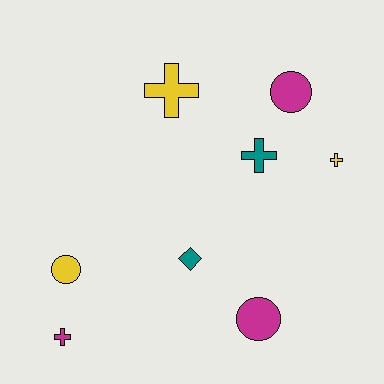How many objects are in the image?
There are 8 objects.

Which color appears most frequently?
Magenta, with 3 objects.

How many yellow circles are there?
There is 1 yellow circle.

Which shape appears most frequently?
Cross, with 4 objects.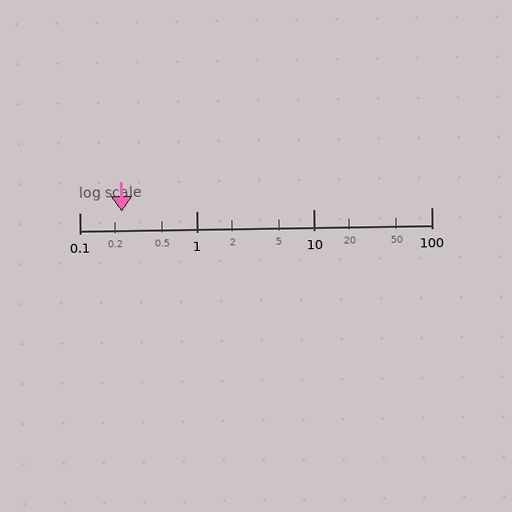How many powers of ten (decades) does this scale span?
The scale spans 3 decades, from 0.1 to 100.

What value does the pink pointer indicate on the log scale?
The pointer indicates approximately 0.23.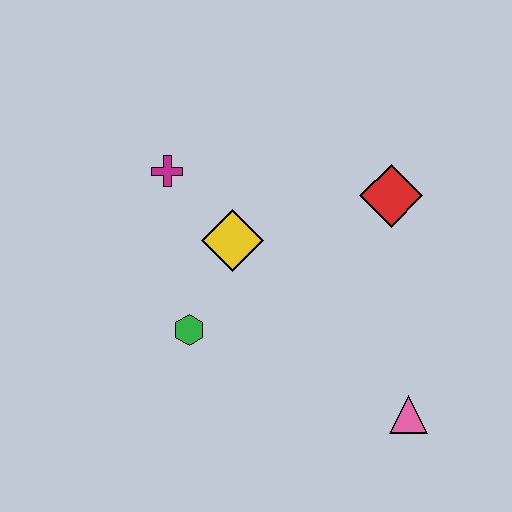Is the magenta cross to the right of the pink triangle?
No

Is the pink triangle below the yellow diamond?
Yes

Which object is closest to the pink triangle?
The red diamond is closest to the pink triangle.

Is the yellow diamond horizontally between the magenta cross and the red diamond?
Yes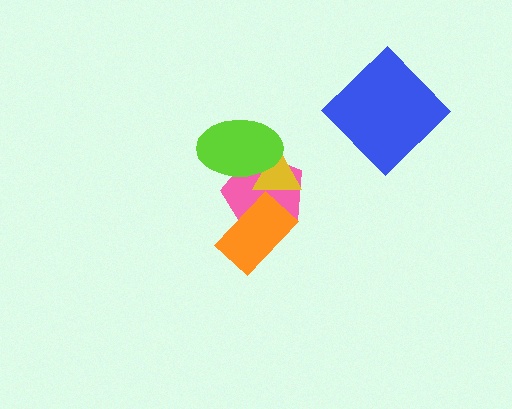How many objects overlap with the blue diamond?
0 objects overlap with the blue diamond.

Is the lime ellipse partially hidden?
No, no other shape covers it.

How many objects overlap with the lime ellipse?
2 objects overlap with the lime ellipse.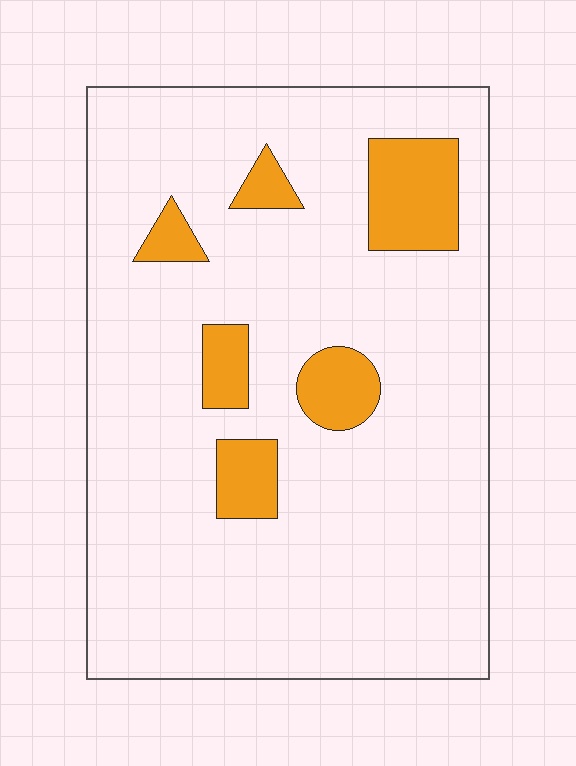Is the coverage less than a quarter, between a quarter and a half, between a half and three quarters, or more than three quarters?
Less than a quarter.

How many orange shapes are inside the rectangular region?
6.